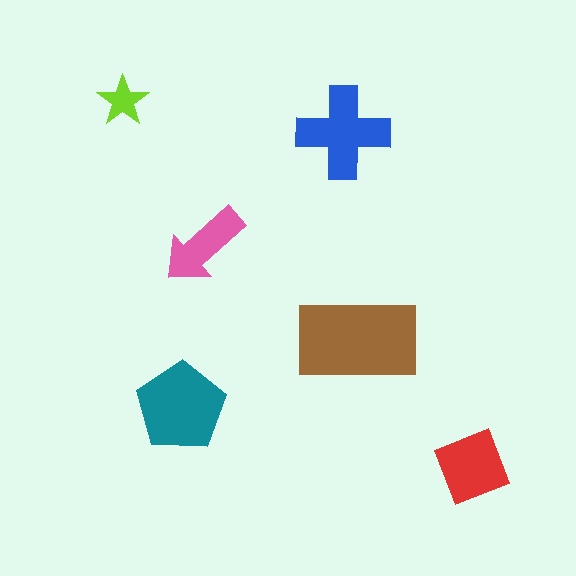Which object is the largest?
The brown rectangle.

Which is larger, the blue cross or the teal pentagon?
The teal pentagon.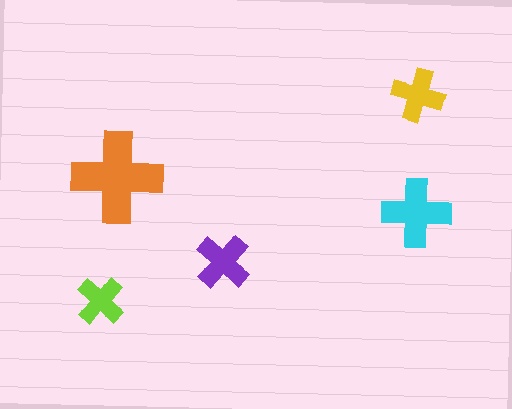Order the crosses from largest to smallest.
the orange one, the cyan one, the purple one, the yellow one, the lime one.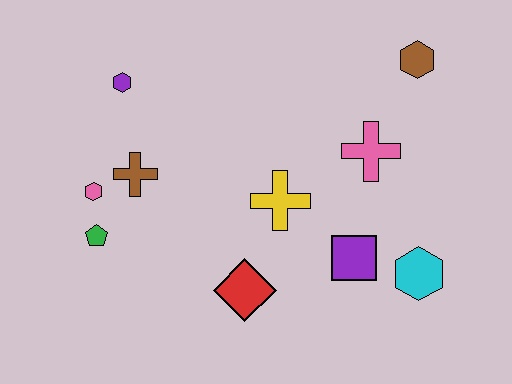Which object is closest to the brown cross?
The pink hexagon is closest to the brown cross.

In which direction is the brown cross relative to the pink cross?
The brown cross is to the left of the pink cross.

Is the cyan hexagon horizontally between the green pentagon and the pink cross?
No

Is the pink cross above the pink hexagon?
Yes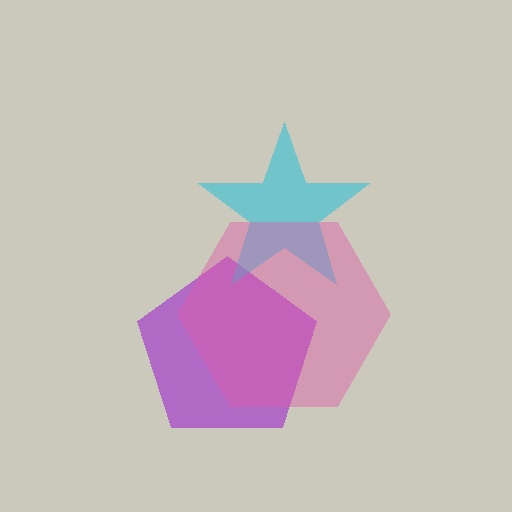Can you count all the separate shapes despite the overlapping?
Yes, there are 3 separate shapes.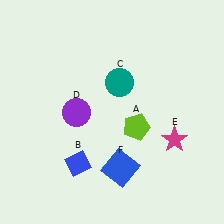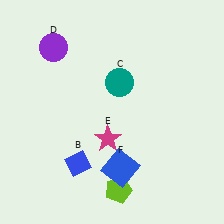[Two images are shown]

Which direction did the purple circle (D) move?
The purple circle (D) moved up.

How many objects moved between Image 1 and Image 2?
3 objects moved between the two images.